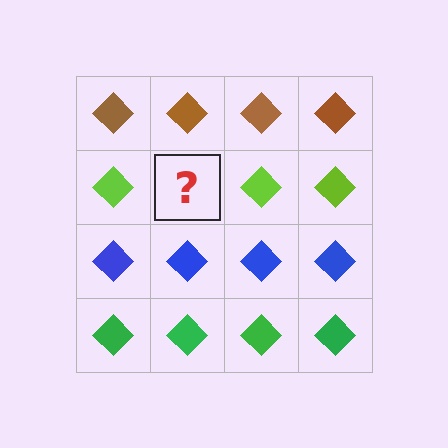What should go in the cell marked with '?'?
The missing cell should contain a lime diamond.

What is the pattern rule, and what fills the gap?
The rule is that each row has a consistent color. The gap should be filled with a lime diamond.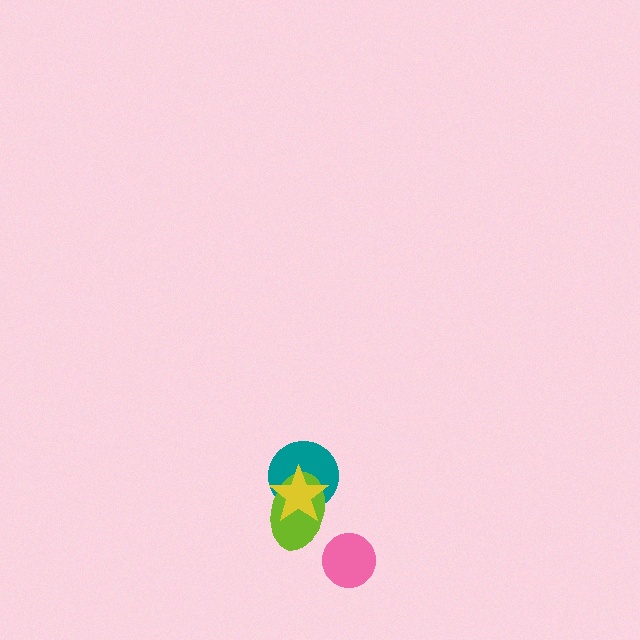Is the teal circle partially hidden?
Yes, it is partially covered by another shape.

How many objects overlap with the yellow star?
2 objects overlap with the yellow star.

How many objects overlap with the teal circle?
2 objects overlap with the teal circle.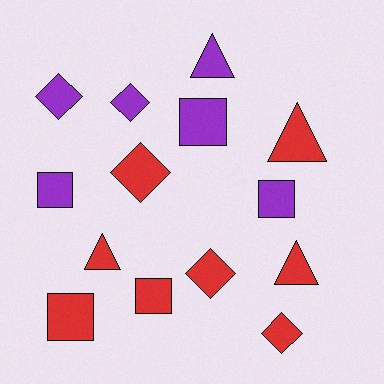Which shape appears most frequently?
Square, with 5 objects.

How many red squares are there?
There are 2 red squares.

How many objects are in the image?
There are 14 objects.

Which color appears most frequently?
Red, with 8 objects.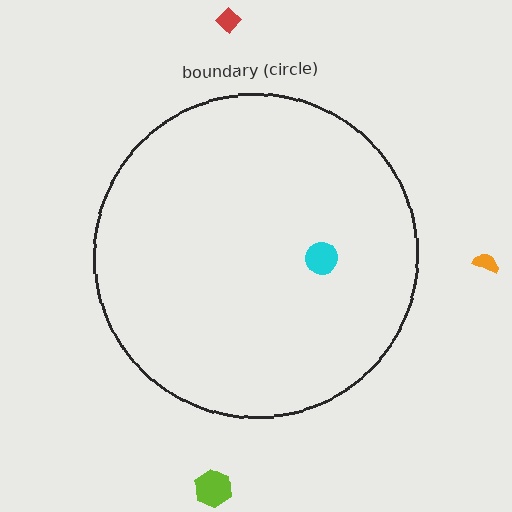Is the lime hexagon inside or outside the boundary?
Outside.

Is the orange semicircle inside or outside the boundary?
Outside.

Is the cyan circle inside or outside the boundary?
Inside.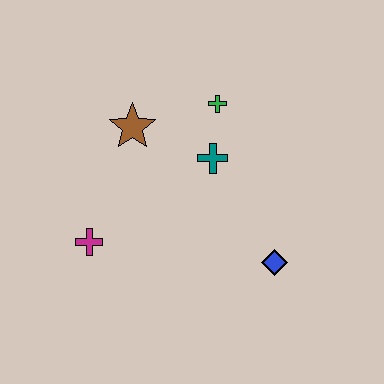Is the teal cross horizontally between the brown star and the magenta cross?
No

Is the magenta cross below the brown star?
Yes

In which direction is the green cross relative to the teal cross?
The green cross is above the teal cross.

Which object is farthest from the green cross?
The magenta cross is farthest from the green cross.